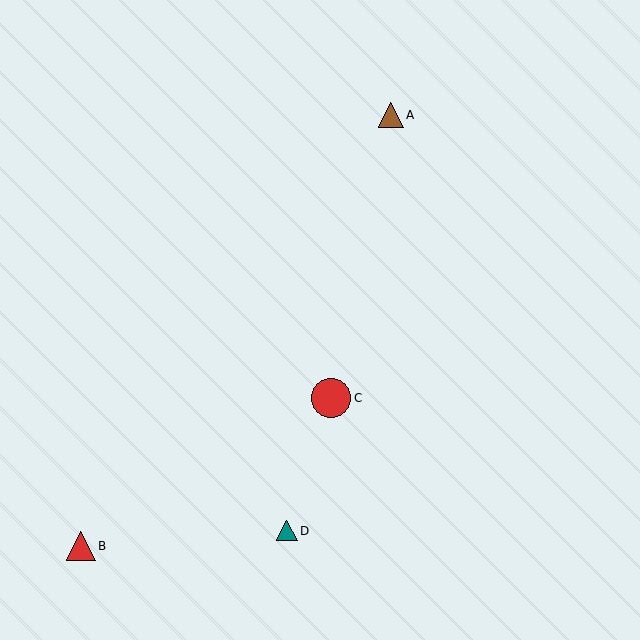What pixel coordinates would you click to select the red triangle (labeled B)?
Click at (81, 546) to select the red triangle B.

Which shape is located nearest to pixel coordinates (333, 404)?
The red circle (labeled C) at (331, 398) is nearest to that location.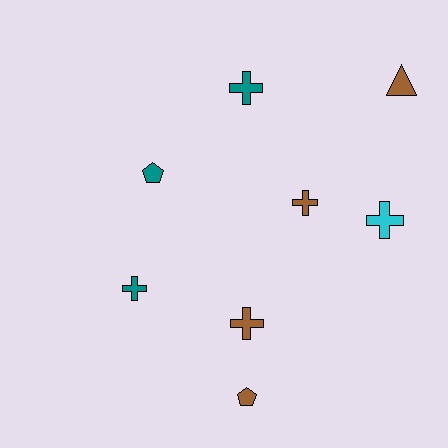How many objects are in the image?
There are 8 objects.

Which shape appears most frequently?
Cross, with 5 objects.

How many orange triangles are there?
There are no orange triangles.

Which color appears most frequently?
Brown, with 4 objects.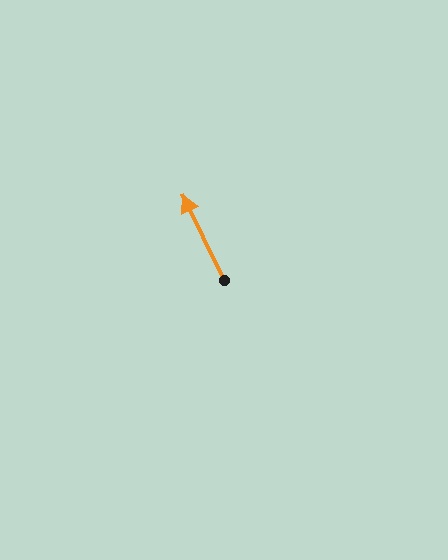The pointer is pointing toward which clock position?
Roughly 11 o'clock.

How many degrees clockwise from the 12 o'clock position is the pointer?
Approximately 334 degrees.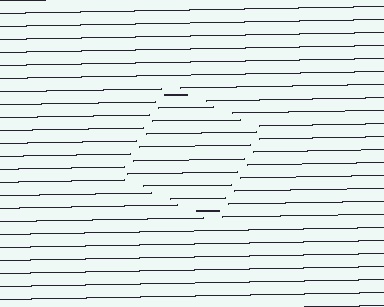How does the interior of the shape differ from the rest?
The interior of the shape contains the same grating, shifted by half a period — the contour is defined by the phase discontinuity where line-ends from the inner and outer gratings abut.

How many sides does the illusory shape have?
4 sides — the line-ends trace a square.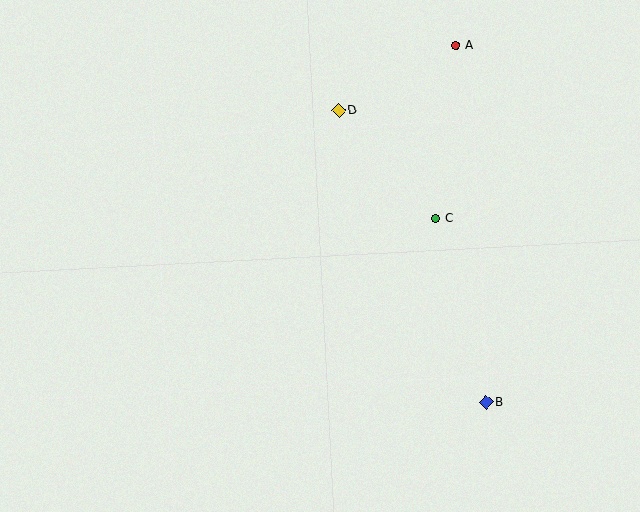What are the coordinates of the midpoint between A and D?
The midpoint between A and D is at (397, 78).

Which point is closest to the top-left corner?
Point D is closest to the top-left corner.